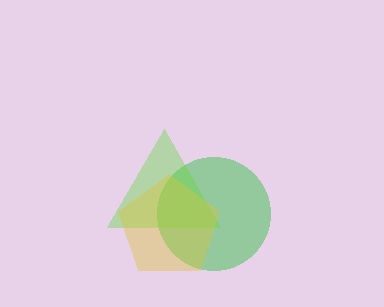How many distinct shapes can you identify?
There are 3 distinct shapes: a green circle, a lime triangle, a yellow pentagon.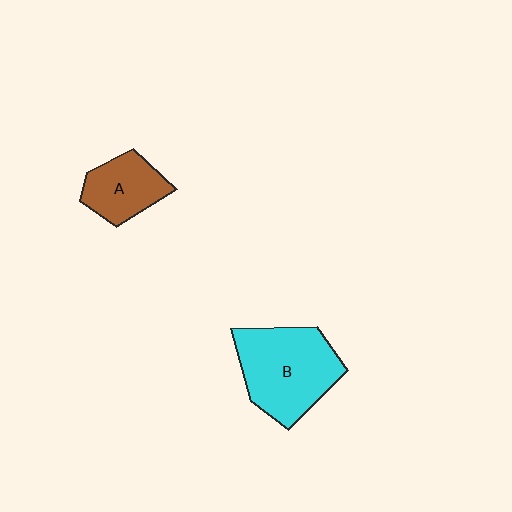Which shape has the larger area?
Shape B (cyan).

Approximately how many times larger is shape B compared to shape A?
Approximately 1.8 times.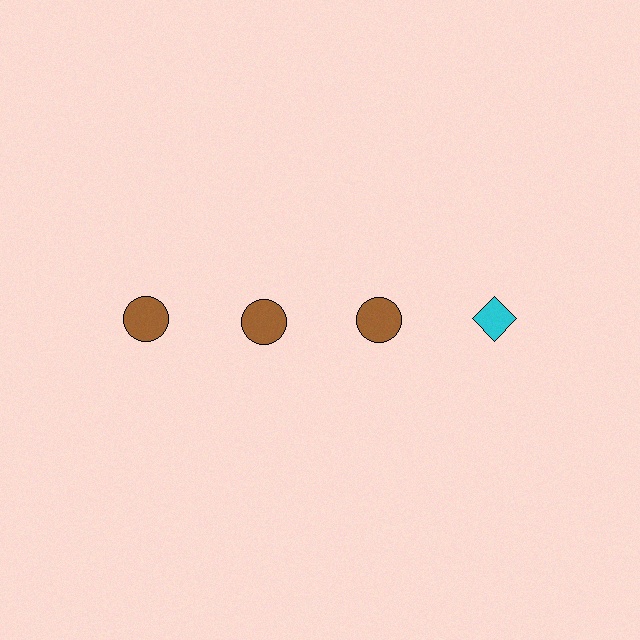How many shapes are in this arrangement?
There are 4 shapes arranged in a grid pattern.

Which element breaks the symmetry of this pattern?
The cyan diamond in the top row, second from right column breaks the symmetry. All other shapes are brown circles.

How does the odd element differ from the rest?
It differs in both color (cyan instead of brown) and shape (diamond instead of circle).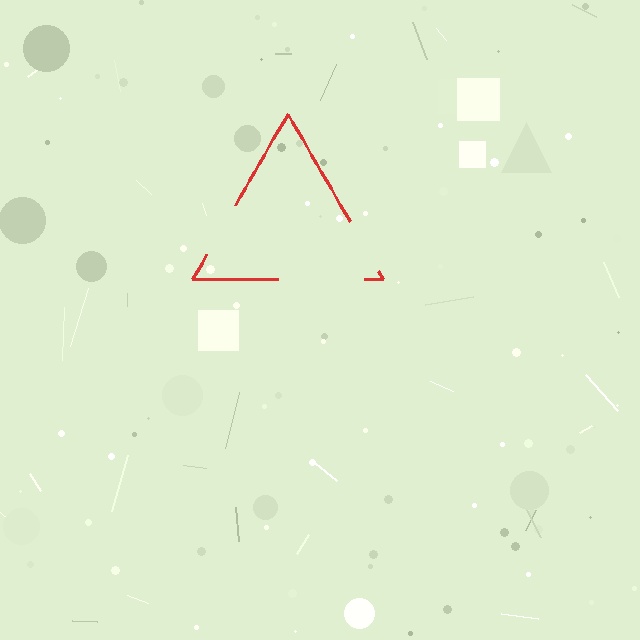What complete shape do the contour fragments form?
The contour fragments form a triangle.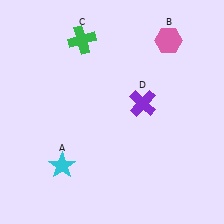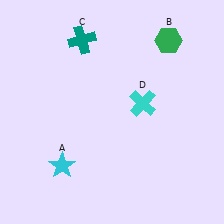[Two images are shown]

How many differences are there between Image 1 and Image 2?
There are 3 differences between the two images.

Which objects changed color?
B changed from pink to green. C changed from green to teal. D changed from purple to cyan.